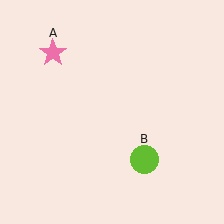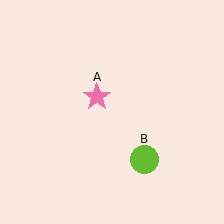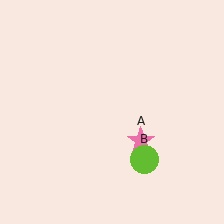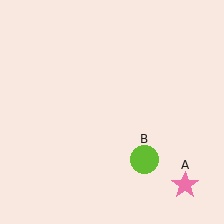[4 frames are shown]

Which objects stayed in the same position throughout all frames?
Lime circle (object B) remained stationary.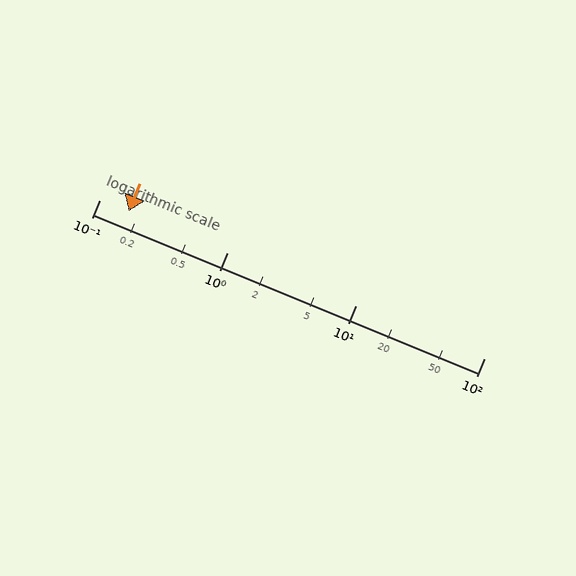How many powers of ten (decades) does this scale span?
The scale spans 3 decades, from 0.1 to 100.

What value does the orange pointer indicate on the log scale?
The pointer indicates approximately 0.17.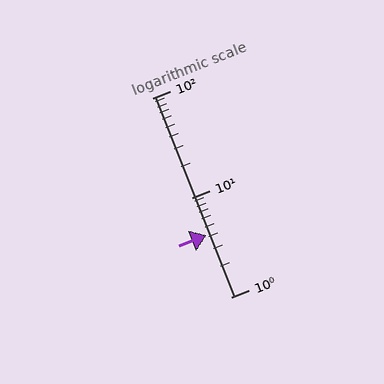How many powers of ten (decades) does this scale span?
The scale spans 2 decades, from 1 to 100.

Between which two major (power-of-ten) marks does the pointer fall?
The pointer is between 1 and 10.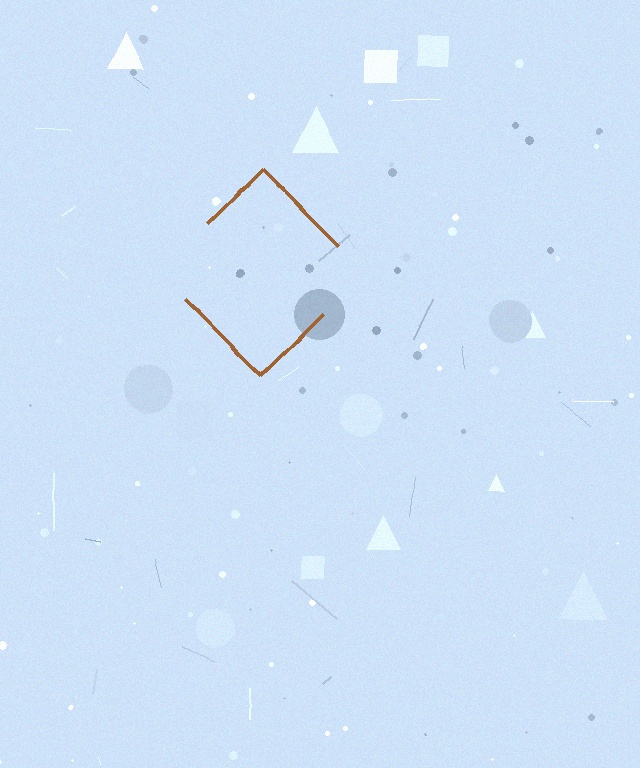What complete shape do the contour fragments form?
The contour fragments form a diamond.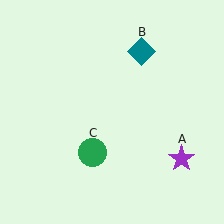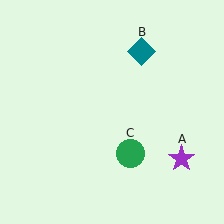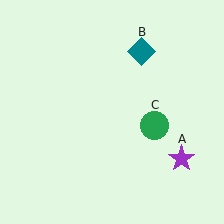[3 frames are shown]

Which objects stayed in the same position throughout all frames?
Purple star (object A) and teal diamond (object B) remained stationary.